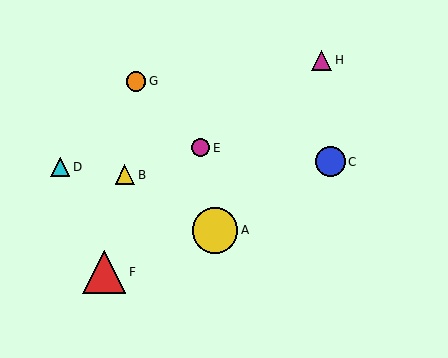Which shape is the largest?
The yellow circle (labeled A) is the largest.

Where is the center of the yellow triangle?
The center of the yellow triangle is at (125, 175).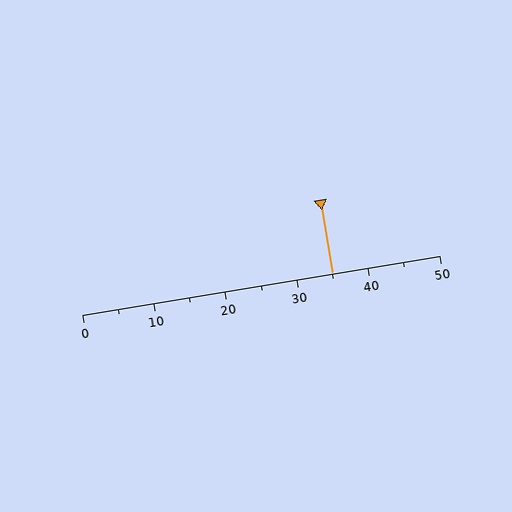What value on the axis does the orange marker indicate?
The marker indicates approximately 35.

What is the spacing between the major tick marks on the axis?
The major ticks are spaced 10 apart.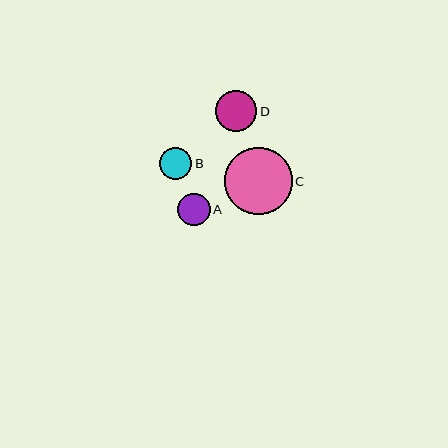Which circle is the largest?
Circle C is the largest with a size of approximately 68 pixels.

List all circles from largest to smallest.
From largest to smallest: C, D, A, B.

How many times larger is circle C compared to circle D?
Circle C is approximately 1.6 times the size of circle D.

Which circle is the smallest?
Circle B is the smallest with a size of approximately 32 pixels.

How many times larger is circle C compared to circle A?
Circle C is approximately 2.1 times the size of circle A.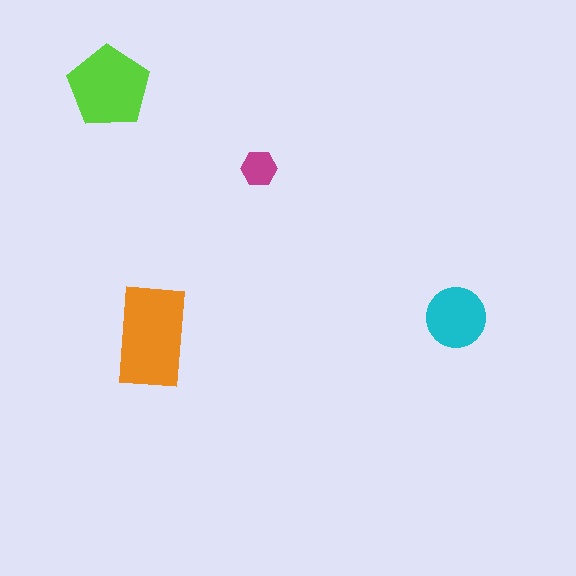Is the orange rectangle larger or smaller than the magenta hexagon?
Larger.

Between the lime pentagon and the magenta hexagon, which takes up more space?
The lime pentagon.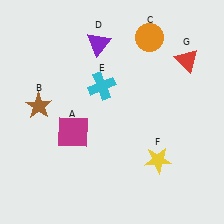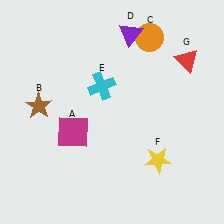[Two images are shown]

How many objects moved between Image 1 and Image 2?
1 object moved between the two images.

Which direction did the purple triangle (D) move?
The purple triangle (D) moved right.